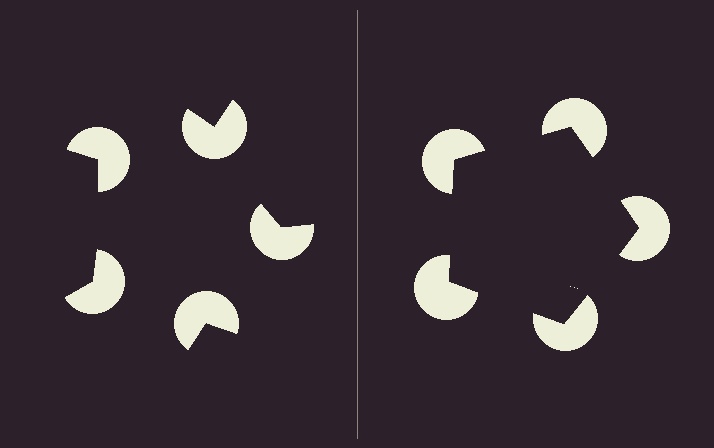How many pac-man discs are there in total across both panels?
10 — 5 on each side.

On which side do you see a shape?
An illusory pentagon appears on the right side. On the left side the wedge cuts are rotated, so no coherent shape forms.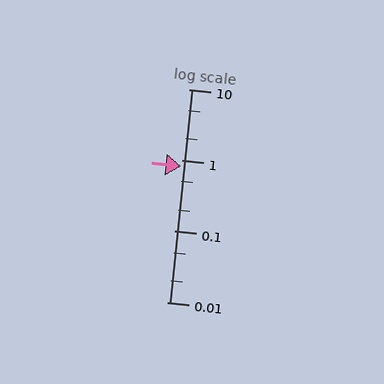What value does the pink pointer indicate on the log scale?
The pointer indicates approximately 0.83.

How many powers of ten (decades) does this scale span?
The scale spans 3 decades, from 0.01 to 10.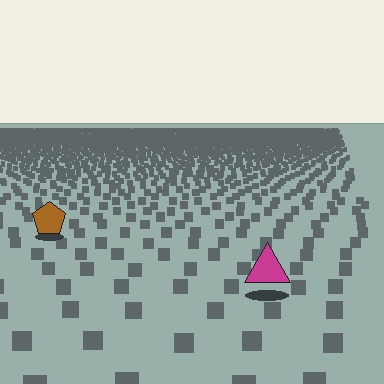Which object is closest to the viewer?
The magenta triangle is closest. The texture marks near it are larger and more spread out.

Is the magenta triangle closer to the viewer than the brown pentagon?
Yes. The magenta triangle is closer — you can tell from the texture gradient: the ground texture is coarser near it.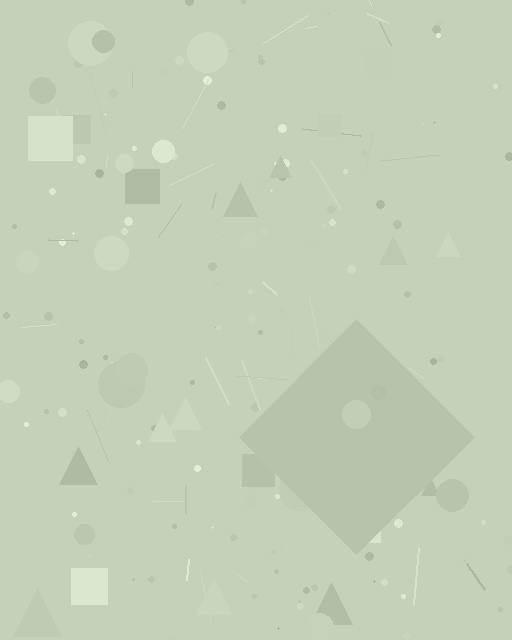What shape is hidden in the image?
A diamond is hidden in the image.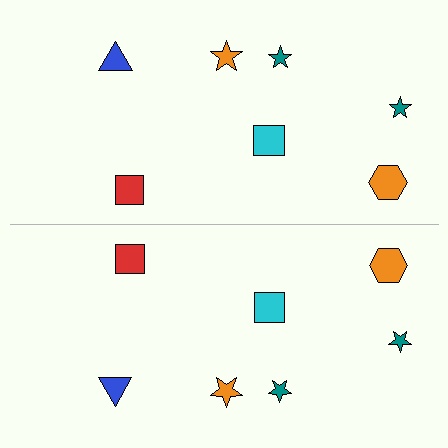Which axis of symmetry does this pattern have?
The pattern has a horizontal axis of symmetry running through the center of the image.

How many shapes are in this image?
There are 14 shapes in this image.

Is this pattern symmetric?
Yes, this pattern has bilateral (reflection) symmetry.